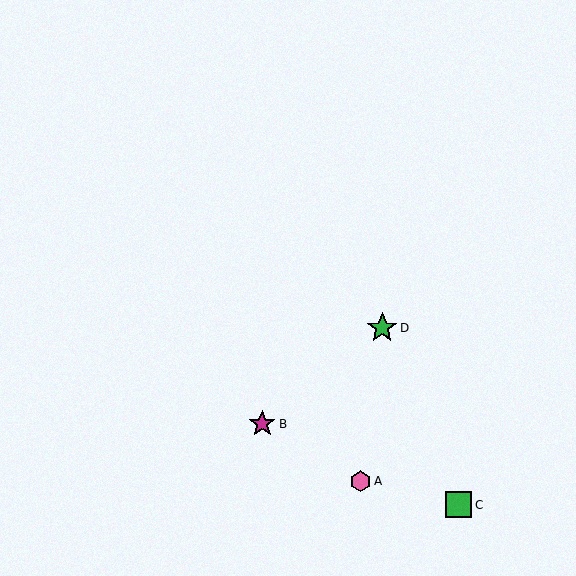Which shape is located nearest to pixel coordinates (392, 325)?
The green star (labeled D) at (382, 328) is nearest to that location.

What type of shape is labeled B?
Shape B is a magenta star.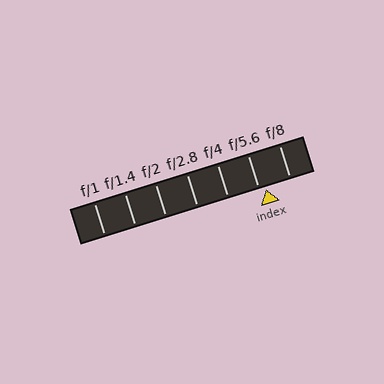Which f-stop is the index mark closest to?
The index mark is closest to f/5.6.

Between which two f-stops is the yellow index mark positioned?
The index mark is between f/5.6 and f/8.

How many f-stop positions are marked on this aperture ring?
There are 7 f-stop positions marked.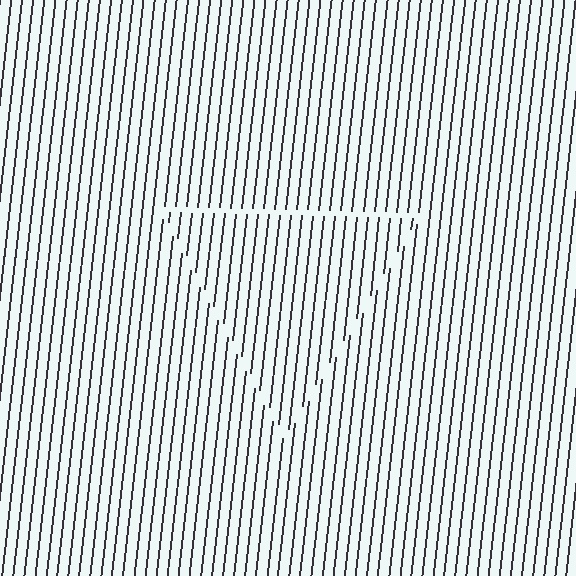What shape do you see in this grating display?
An illusory triangle. The interior of the shape contains the same grating, shifted by half a period — the contour is defined by the phase discontinuity where line-ends from the inner and outer gratings abut.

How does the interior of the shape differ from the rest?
The interior of the shape contains the same grating, shifted by half a period — the contour is defined by the phase discontinuity where line-ends from the inner and outer gratings abut.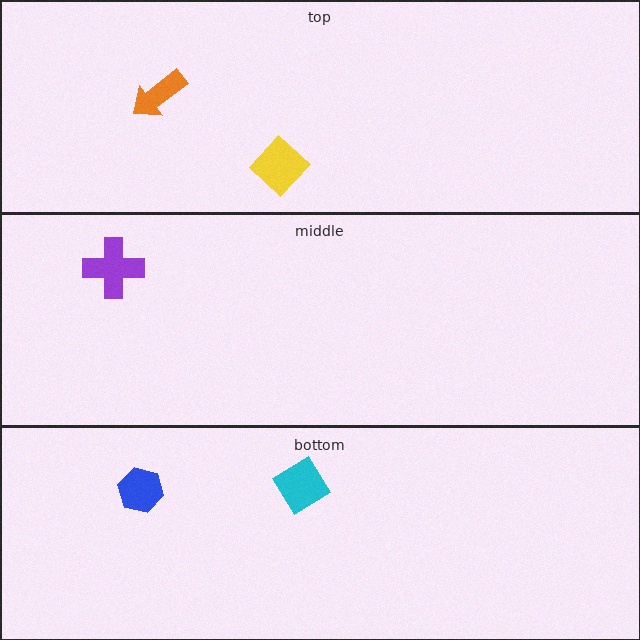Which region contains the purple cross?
The middle region.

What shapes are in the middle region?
The purple cross.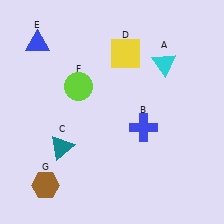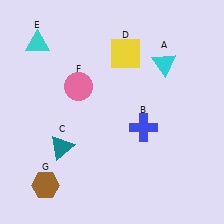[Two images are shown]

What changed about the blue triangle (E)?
In Image 1, E is blue. In Image 2, it changed to cyan.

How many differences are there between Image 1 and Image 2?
There are 2 differences between the two images.